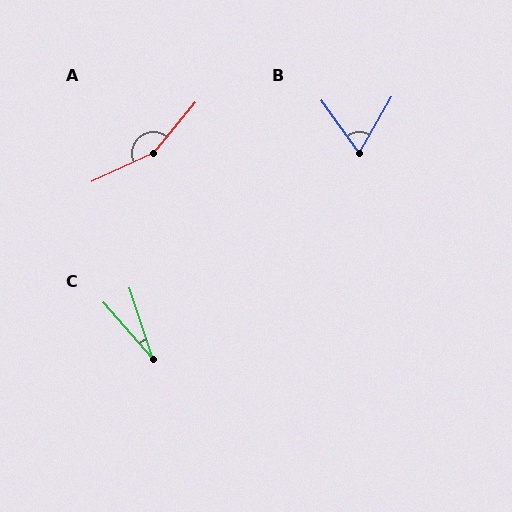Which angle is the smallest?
C, at approximately 23 degrees.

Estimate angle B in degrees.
Approximately 65 degrees.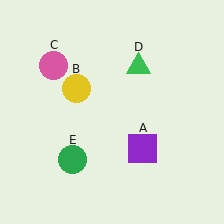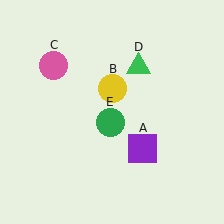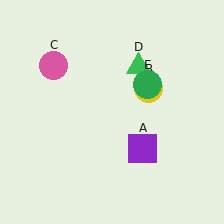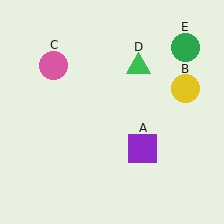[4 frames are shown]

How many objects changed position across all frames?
2 objects changed position: yellow circle (object B), green circle (object E).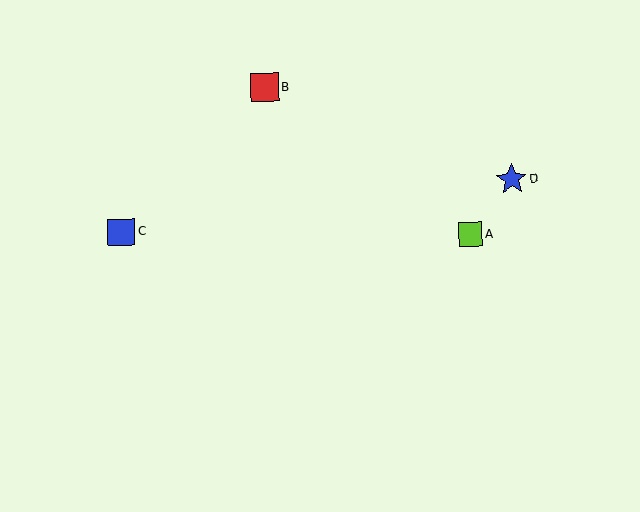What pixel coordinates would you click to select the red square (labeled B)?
Click at (265, 87) to select the red square B.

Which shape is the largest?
The blue star (labeled D) is the largest.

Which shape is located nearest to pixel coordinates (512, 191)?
The blue star (labeled D) at (512, 179) is nearest to that location.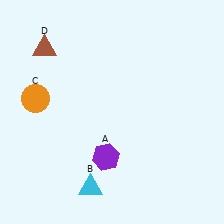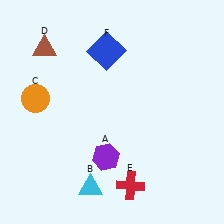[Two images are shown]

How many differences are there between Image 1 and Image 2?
There are 2 differences between the two images.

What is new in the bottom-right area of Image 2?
A red cross (E) was added in the bottom-right area of Image 2.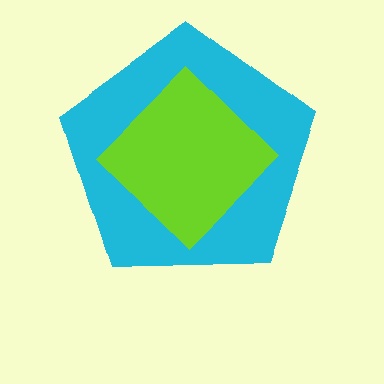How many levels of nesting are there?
2.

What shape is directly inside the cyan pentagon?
The lime diamond.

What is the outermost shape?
The cyan pentagon.